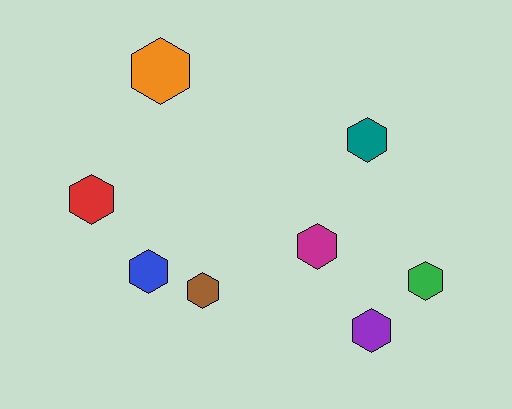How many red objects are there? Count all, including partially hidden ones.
There is 1 red object.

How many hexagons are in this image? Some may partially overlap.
There are 8 hexagons.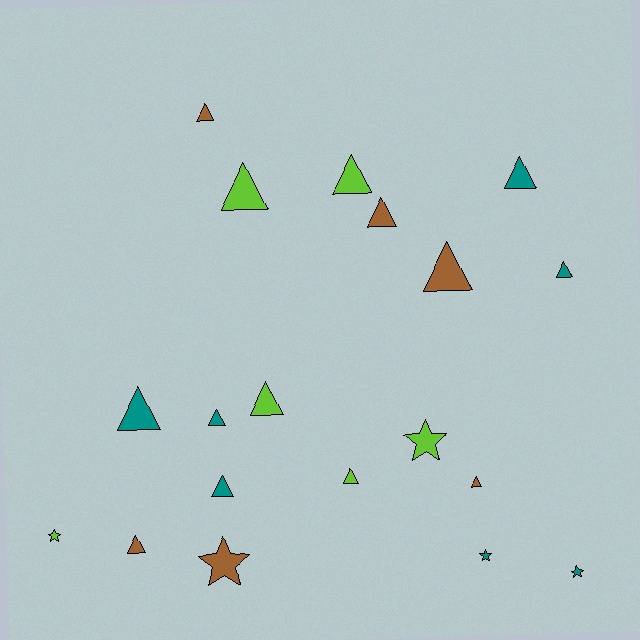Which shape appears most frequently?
Triangle, with 14 objects.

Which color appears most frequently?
Teal, with 7 objects.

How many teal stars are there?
There are 2 teal stars.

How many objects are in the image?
There are 19 objects.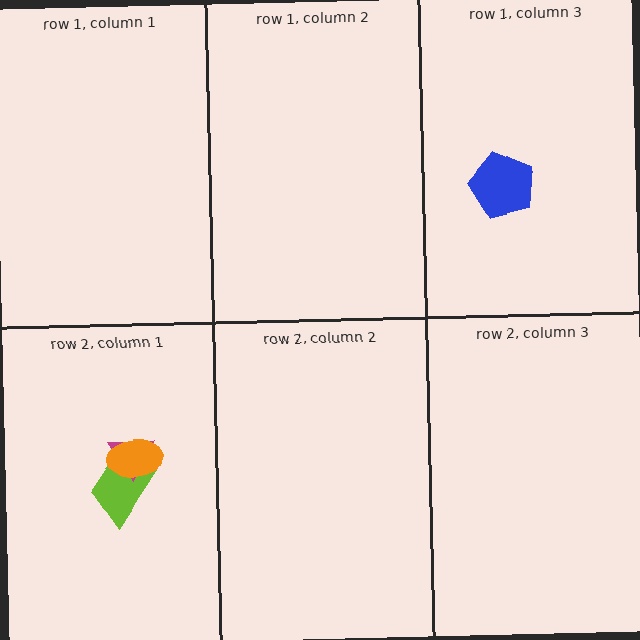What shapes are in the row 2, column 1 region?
The lime trapezoid, the magenta triangle, the orange ellipse.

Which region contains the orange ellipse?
The row 2, column 1 region.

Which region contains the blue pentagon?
The row 1, column 3 region.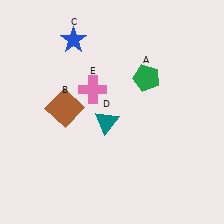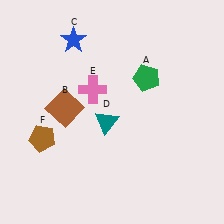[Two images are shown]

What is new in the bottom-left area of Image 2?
A brown pentagon (F) was added in the bottom-left area of Image 2.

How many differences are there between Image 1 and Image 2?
There is 1 difference between the two images.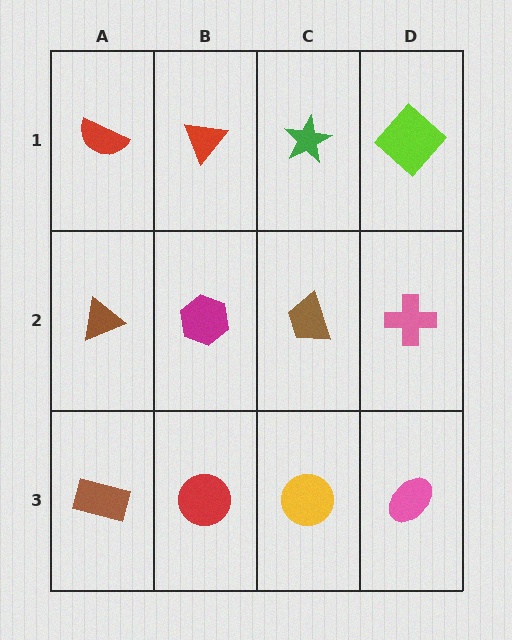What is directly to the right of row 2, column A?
A magenta hexagon.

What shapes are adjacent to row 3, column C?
A brown trapezoid (row 2, column C), a red circle (row 3, column B), a pink ellipse (row 3, column D).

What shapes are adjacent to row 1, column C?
A brown trapezoid (row 2, column C), a red triangle (row 1, column B), a lime diamond (row 1, column D).